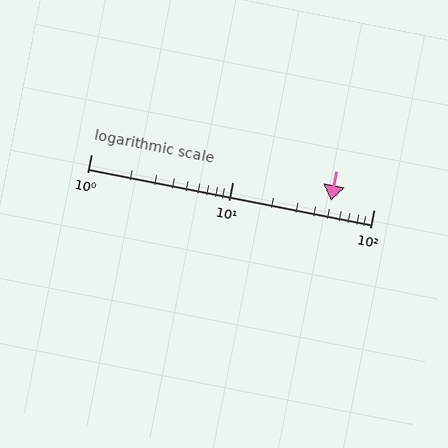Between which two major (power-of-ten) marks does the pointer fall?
The pointer is between 10 and 100.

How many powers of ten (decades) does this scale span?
The scale spans 2 decades, from 1 to 100.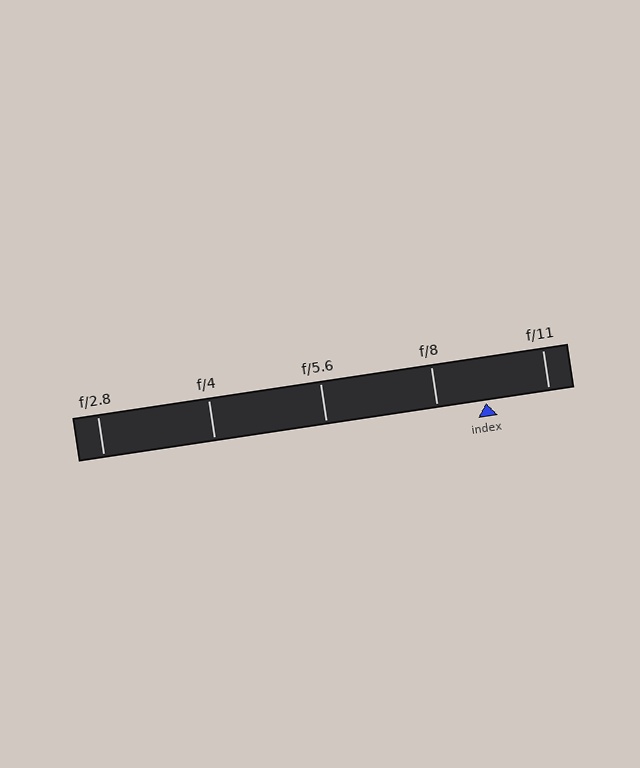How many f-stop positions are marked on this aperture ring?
There are 5 f-stop positions marked.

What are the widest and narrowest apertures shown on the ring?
The widest aperture shown is f/2.8 and the narrowest is f/11.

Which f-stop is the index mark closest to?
The index mark is closest to f/8.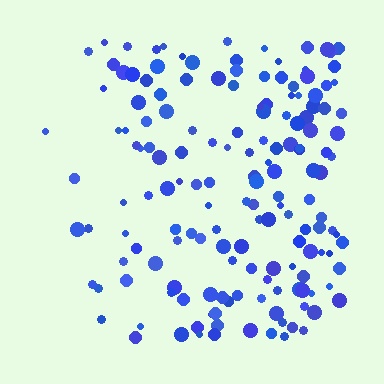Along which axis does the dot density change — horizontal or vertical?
Horizontal.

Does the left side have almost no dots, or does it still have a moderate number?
Still a moderate number, just noticeably fewer than the right.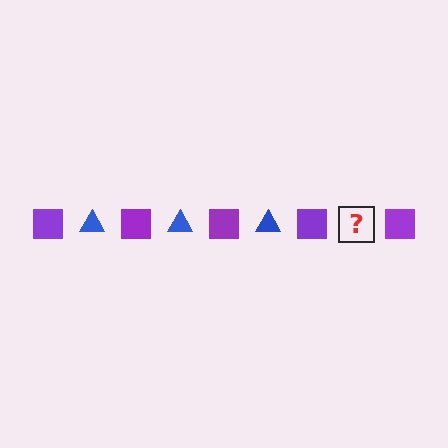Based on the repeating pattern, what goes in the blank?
The blank should be a blue triangle.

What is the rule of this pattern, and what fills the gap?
The rule is that the pattern alternates between purple square and blue triangle. The gap should be filled with a blue triangle.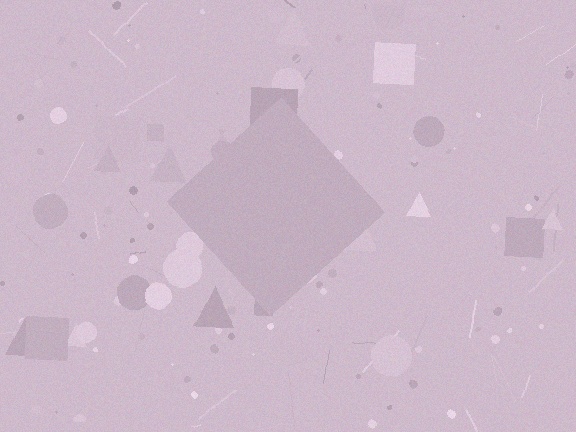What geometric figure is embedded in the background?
A diamond is embedded in the background.